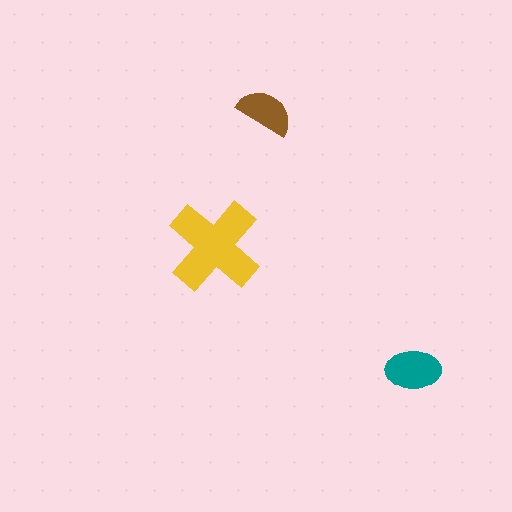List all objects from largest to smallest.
The yellow cross, the teal ellipse, the brown semicircle.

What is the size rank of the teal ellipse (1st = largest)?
2nd.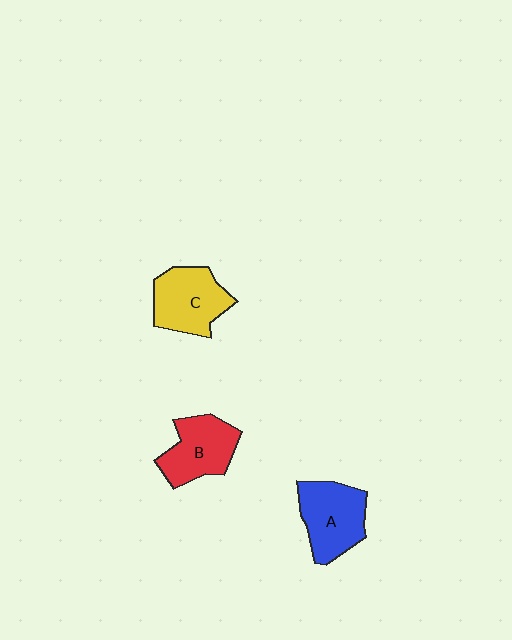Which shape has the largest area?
Shape A (blue).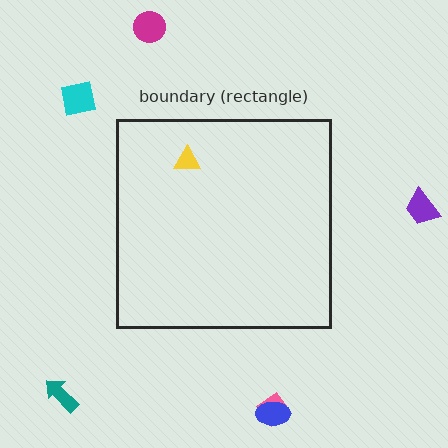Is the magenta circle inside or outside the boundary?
Outside.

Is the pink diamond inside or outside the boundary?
Outside.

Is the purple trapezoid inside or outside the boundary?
Outside.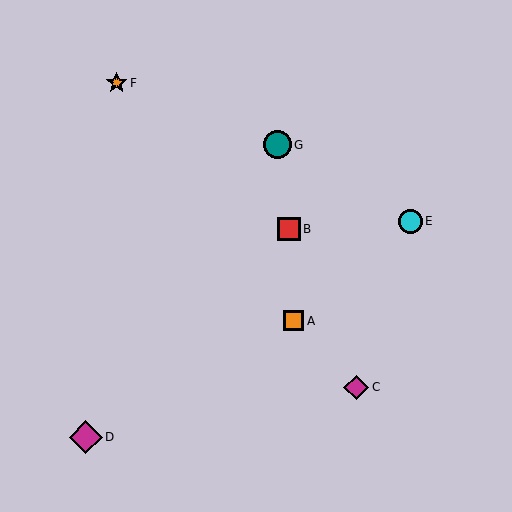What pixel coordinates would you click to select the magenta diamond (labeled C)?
Click at (356, 387) to select the magenta diamond C.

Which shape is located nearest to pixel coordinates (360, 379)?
The magenta diamond (labeled C) at (356, 387) is nearest to that location.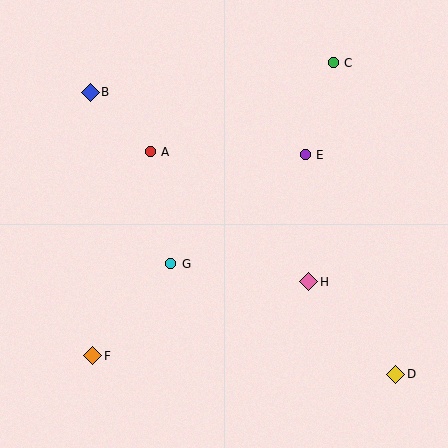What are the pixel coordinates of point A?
Point A is at (150, 152).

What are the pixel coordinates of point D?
Point D is at (396, 374).